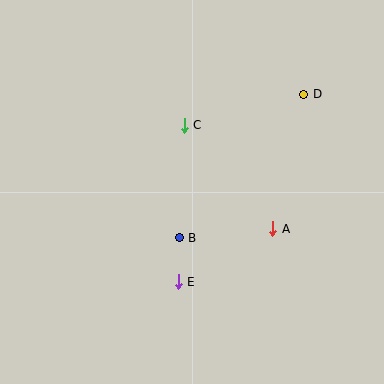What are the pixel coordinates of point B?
Point B is at (179, 238).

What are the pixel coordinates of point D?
Point D is at (304, 94).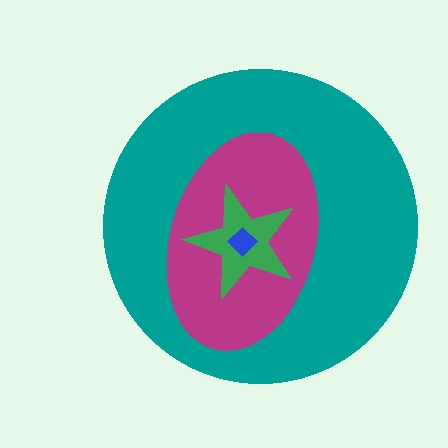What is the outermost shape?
The teal circle.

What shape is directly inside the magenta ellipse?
The green star.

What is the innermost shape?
The blue diamond.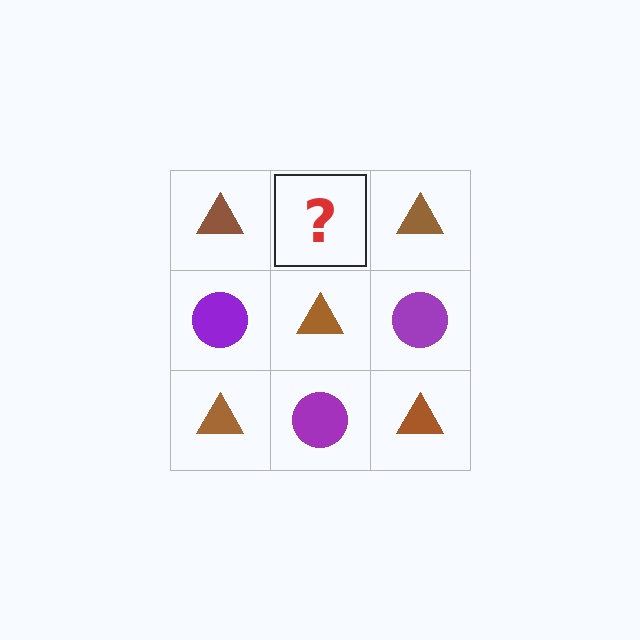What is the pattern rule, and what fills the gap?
The rule is that it alternates brown triangle and purple circle in a checkerboard pattern. The gap should be filled with a purple circle.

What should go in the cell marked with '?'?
The missing cell should contain a purple circle.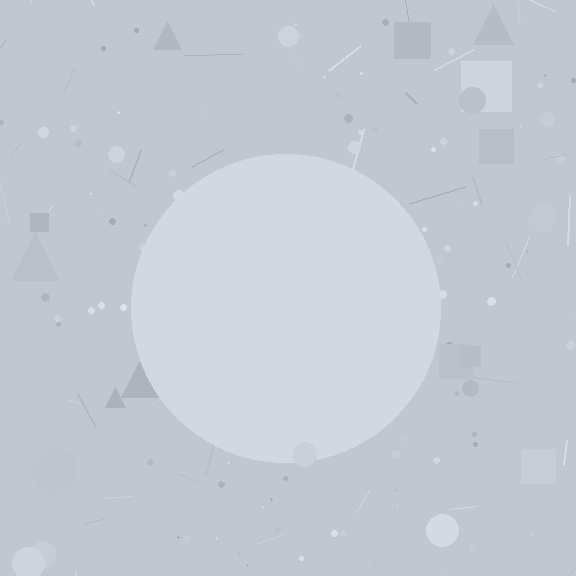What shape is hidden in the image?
A circle is hidden in the image.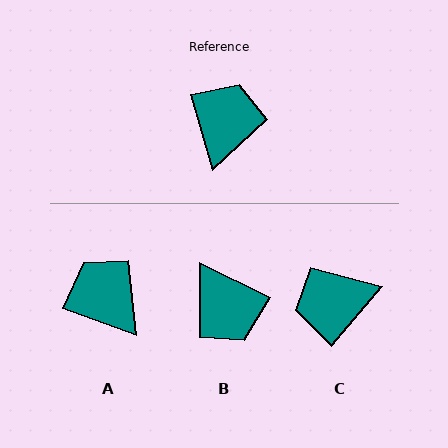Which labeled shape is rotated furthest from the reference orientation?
B, about 132 degrees away.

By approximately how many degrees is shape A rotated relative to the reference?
Approximately 54 degrees counter-clockwise.